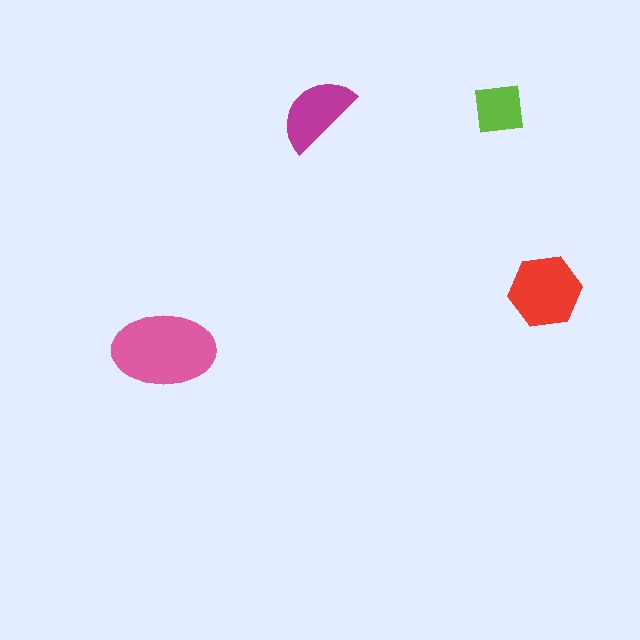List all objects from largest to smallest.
The pink ellipse, the red hexagon, the magenta semicircle, the lime square.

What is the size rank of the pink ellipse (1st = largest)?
1st.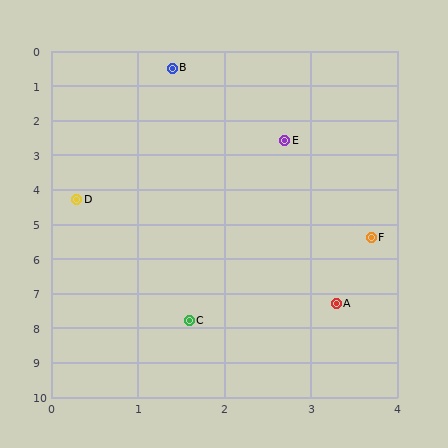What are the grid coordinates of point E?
Point E is at approximately (2.7, 2.6).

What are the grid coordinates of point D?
Point D is at approximately (0.3, 4.3).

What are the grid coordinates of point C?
Point C is at approximately (1.6, 7.8).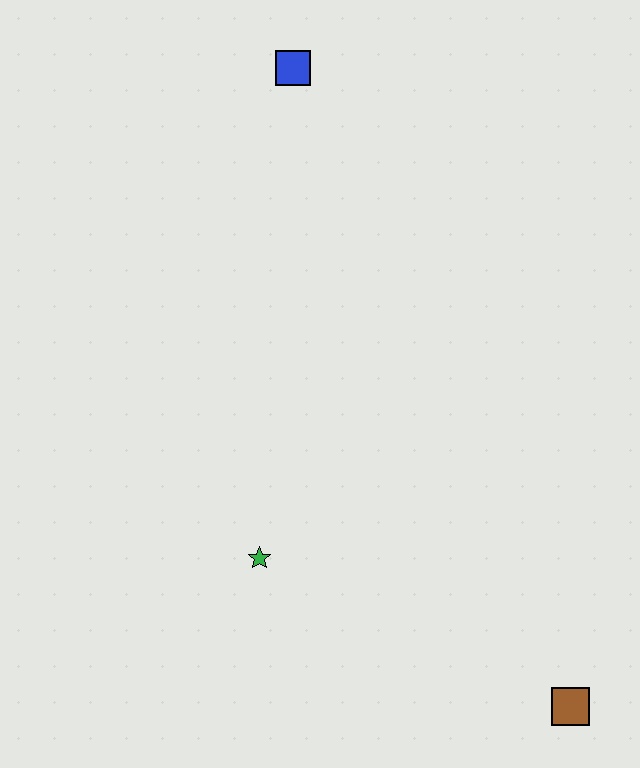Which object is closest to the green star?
The brown square is closest to the green star.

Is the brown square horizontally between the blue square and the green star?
No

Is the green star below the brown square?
No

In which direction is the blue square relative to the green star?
The blue square is above the green star.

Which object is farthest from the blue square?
The brown square is farthest from the blue square.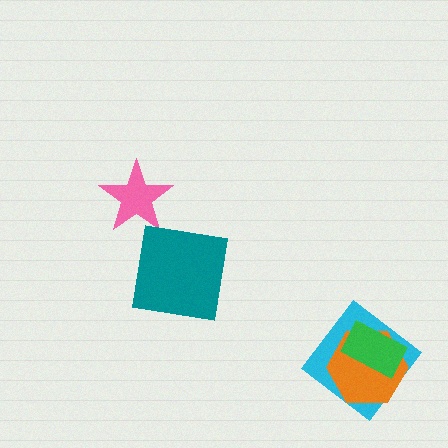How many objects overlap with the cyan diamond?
2 objects overlap with the cyan diamond.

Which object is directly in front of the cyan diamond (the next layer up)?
The orange hexagon is directly in front of the cyan diamond.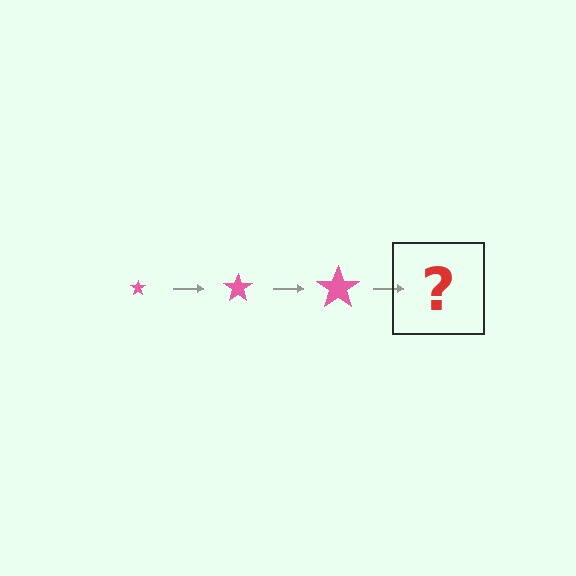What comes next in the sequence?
The next element should be a pink star, larger than the previous one.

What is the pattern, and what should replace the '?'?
The pattern is that the star gets progressively larger each step. The '?' should be a pink star, larger than the previous one.